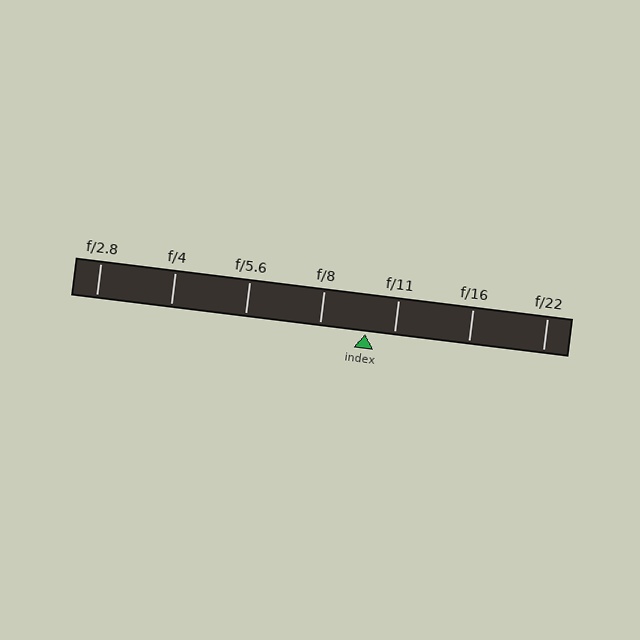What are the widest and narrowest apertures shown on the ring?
The widest aperture shown is f/2.8 and the narrowest is f/22.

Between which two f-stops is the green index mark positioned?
The index mark is between f/8 and f/11.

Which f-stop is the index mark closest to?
The index mark is closest to f/11.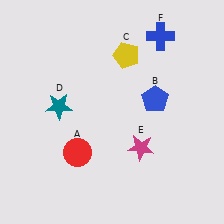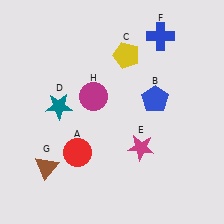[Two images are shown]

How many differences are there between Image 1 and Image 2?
There are 2 differences between the two images.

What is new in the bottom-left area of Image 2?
A brown triangle (G) was added in the bottom-left area of Image 2.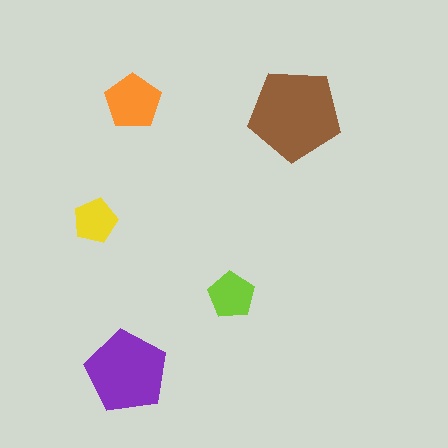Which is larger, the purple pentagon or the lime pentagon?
The purple one.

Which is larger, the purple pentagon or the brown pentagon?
The brown one.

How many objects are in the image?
There are 5 objects in the image.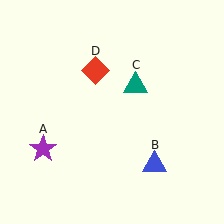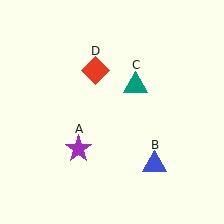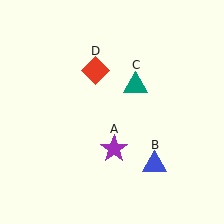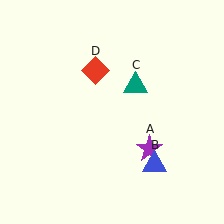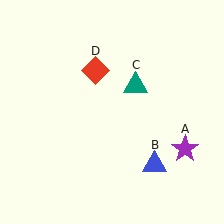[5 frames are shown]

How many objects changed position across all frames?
1 object changed position: purple star (object A).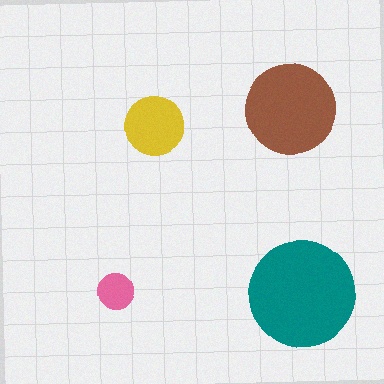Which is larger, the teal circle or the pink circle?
The teal one.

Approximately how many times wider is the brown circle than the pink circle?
About 2.5 times wider.